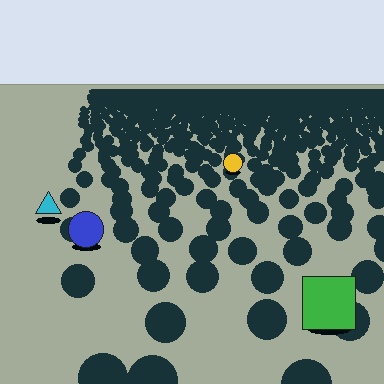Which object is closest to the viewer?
The green square is closest. The texture marks near it are larger and more spread out.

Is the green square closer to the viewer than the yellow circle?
Yes. The green square is closer — you can tell from the texture gradient: the ground texture is coarser near it.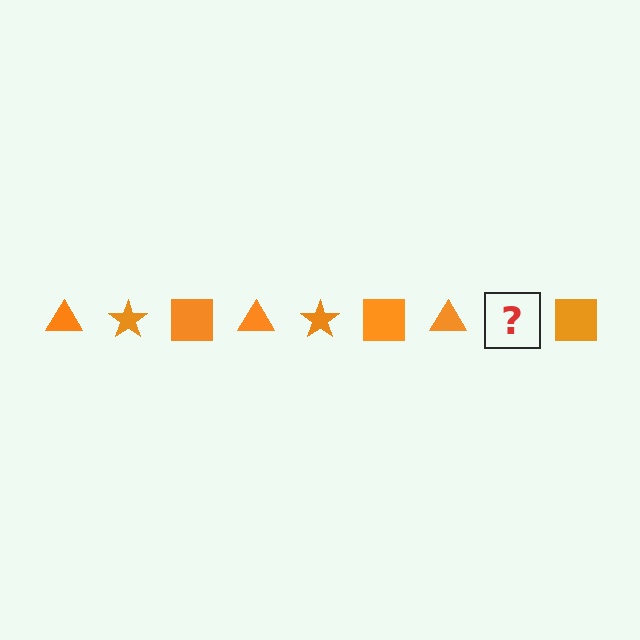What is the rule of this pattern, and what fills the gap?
The rule is that the pattern cycles through triangle, star, square shapes in orange. The gap should be filled with an orange star.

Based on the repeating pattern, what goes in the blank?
The blank should be an orange star.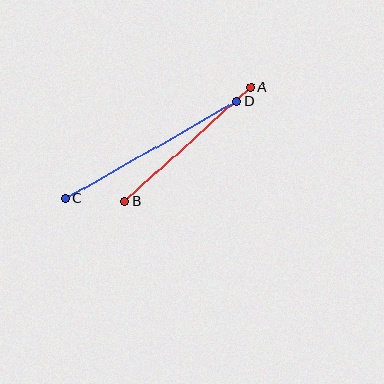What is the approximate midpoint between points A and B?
The midpoint is at approximately (188, 144) pixels.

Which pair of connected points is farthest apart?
Points C and D are farthest apart.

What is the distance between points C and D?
The distance is approximately 197 pixels.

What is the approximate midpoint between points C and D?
The midpoint is at approximately (151, 150) pixels.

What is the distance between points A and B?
The distance is approximately 170 pixels.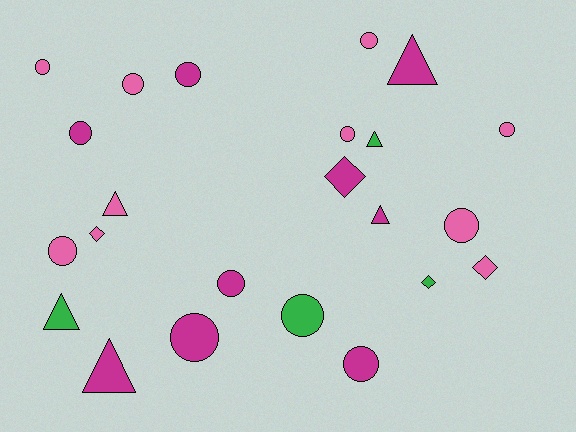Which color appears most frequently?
Pink, with 10 objects.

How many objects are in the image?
There are 23 objects.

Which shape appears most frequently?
Circle, with 13 objects.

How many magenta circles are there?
There are 5 magenta circles.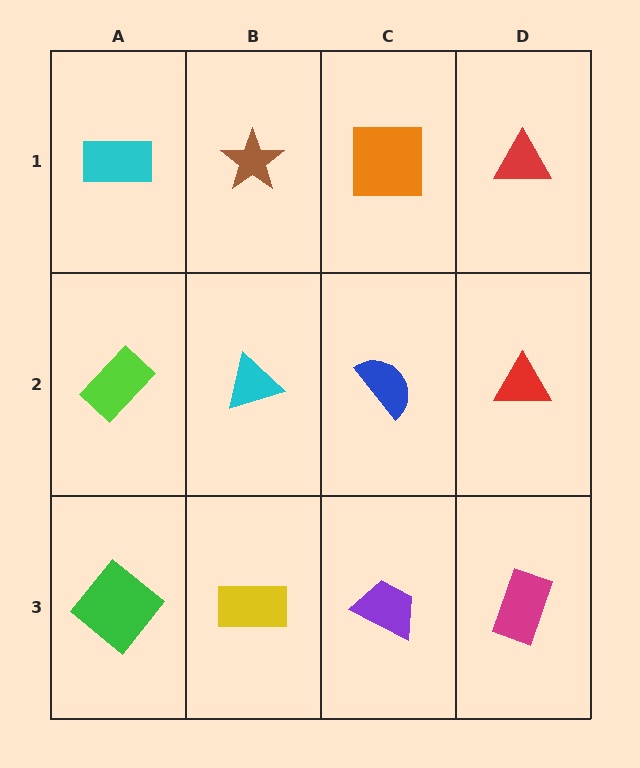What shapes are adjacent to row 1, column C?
A blue semicircle (row 2, column C), a brown star (row 1, column B), a red triangle (row 1, column D).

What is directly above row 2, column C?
An orange square.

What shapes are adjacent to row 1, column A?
A lime rectangle (row 2, column A), a brown star (row 1, column B).